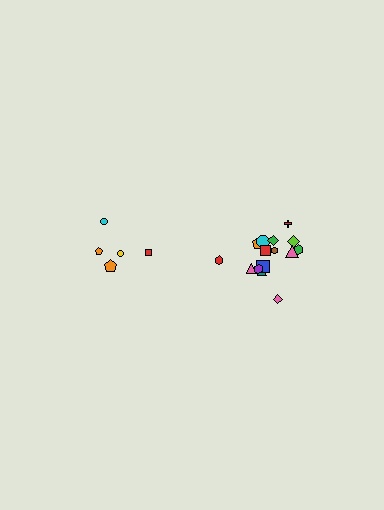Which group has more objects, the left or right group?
The right group.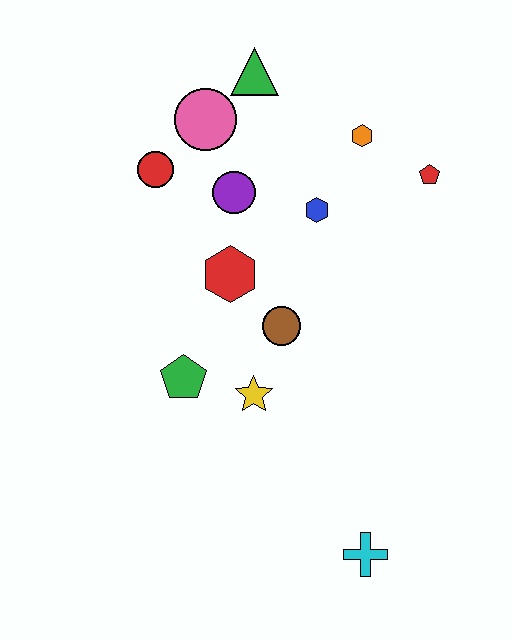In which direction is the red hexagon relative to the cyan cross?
The red hexagon is above the cyan cross.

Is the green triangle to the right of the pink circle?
Yes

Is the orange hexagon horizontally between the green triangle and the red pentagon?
Yes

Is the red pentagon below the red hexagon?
No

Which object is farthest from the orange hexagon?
The cyan cross is farthest from the orange hexagon.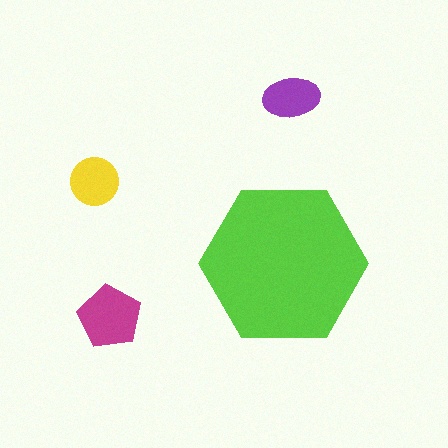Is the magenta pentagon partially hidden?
No, the magenta pentagon is fully visible.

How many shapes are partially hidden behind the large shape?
0 shapes are partially hidden.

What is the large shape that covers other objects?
A lime hexagon.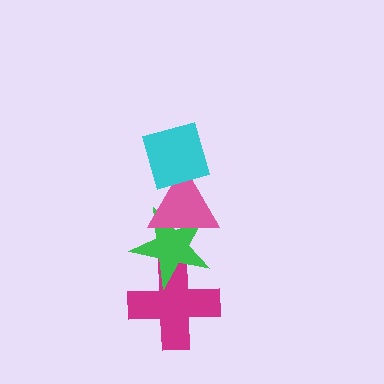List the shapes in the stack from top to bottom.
From top to bottom: the cyan diamond, the pink triangle, the green star, the magenta cross.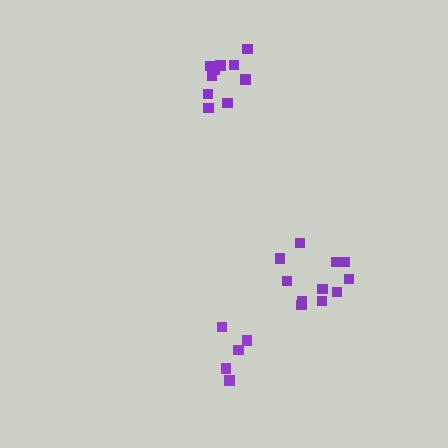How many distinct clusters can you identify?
There are 3 distinct clusters.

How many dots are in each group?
Group 1: 10 dots, Group 2: 11 dots, Group 3: 5 dots (26 total).